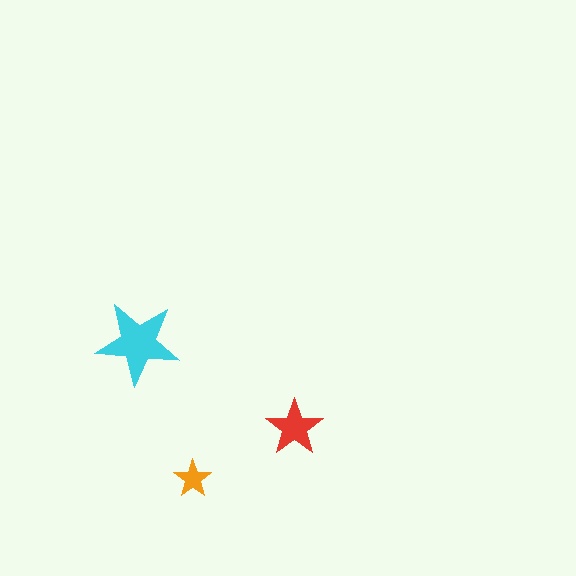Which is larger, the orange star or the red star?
The red one.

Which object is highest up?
The cyan star is topmost.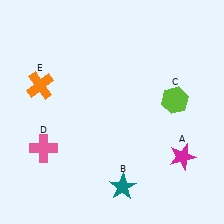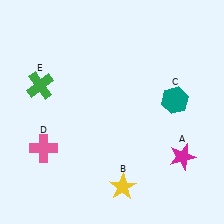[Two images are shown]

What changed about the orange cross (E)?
In Image 1, E is orange. In Image 2, it changed to green.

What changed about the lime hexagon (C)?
In Image 1, C is lime. In Image 2, it changed to teal.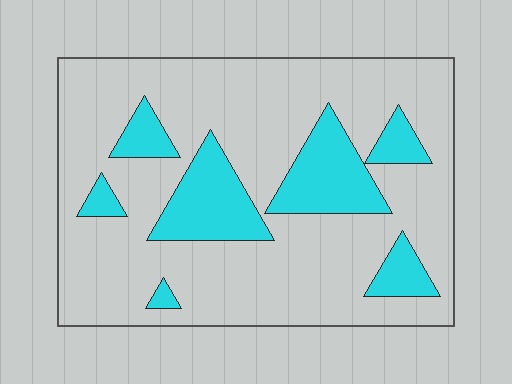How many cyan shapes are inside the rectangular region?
7.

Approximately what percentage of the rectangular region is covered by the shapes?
Approximately 20%.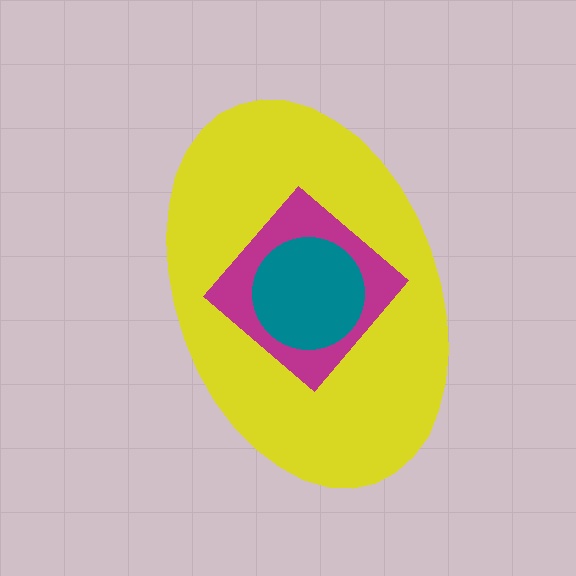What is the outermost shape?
The yellow ellipse.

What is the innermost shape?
The teal circle.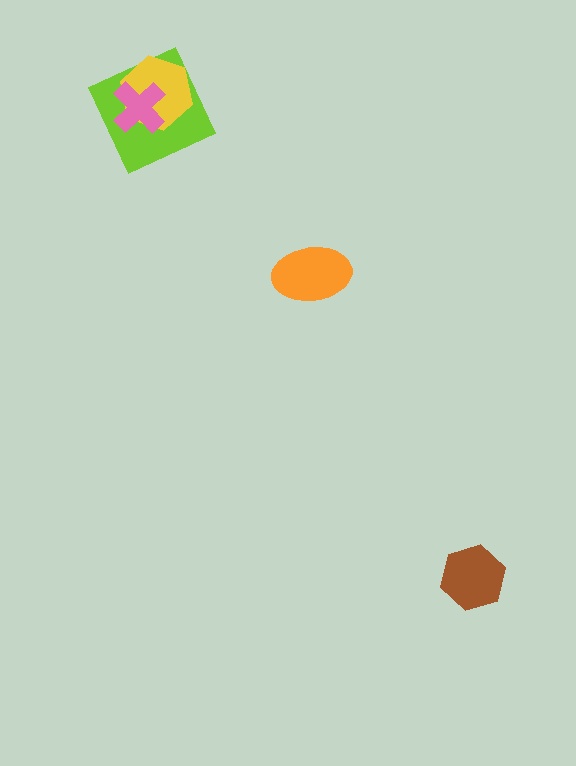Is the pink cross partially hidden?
No, no other shape covers it.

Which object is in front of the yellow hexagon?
The pink cross is in front of the yellow hexagon.